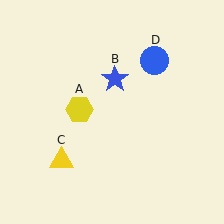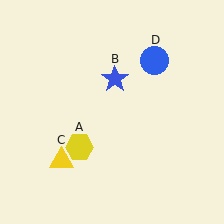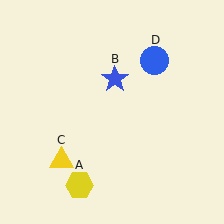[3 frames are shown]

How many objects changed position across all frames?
1 object changed position: yellow hexagon (object A).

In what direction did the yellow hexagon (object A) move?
The yellow hexagon (object A) moved down.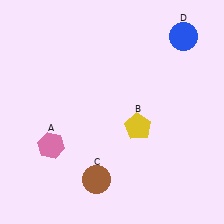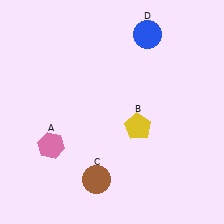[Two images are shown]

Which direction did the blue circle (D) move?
The blue circle (D) moved left.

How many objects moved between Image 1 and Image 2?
1 object moved between the two images.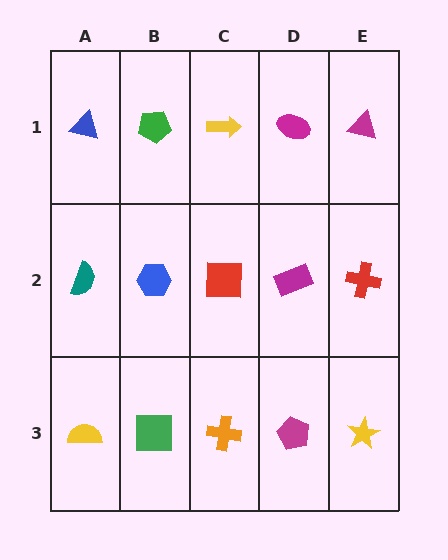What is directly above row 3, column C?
A red square.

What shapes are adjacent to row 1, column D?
A magenta rectangle (row 2, column D), a yellow arrow (row 1, column C), a magenta triangle (row 1, column E).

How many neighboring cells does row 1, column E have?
2.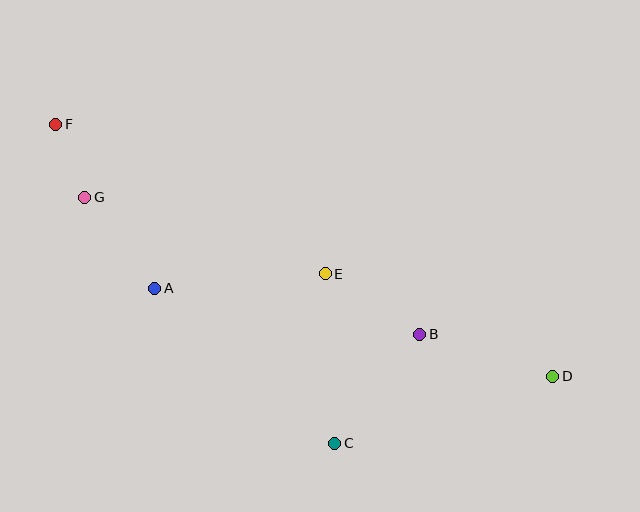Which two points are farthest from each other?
Points D and F are farthest from each other.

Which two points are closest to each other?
Points F and G are closest to each other.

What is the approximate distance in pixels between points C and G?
The distance between C and G is approximately 351 pixels.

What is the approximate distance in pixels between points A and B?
The distance between A and B is approximately 269 pixels.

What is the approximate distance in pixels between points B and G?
The distance between B and G is approximately 362 pixels.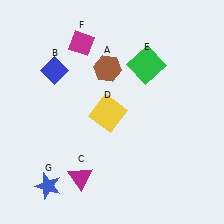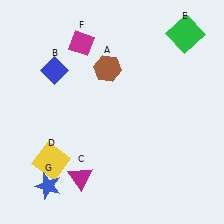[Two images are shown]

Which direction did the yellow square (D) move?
The yellow square (D) moved left.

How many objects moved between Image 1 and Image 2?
2 objects moved between the two images.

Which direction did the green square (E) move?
The green square (E) moved right.